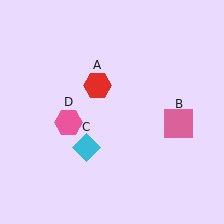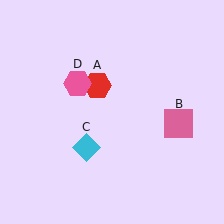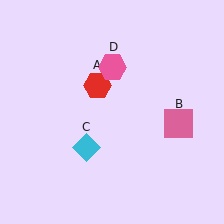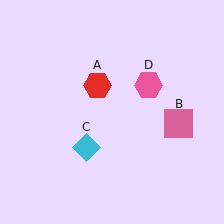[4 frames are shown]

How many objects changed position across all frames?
1 object changed position: pink hexagon (object D).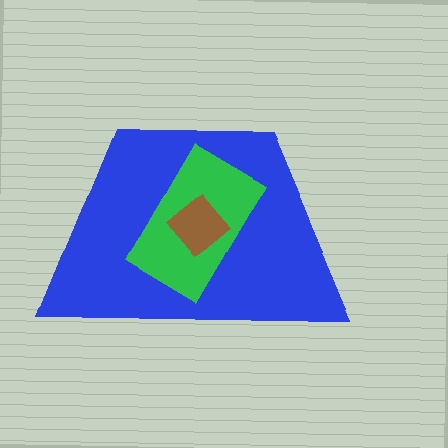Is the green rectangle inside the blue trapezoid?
Yes.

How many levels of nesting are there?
3.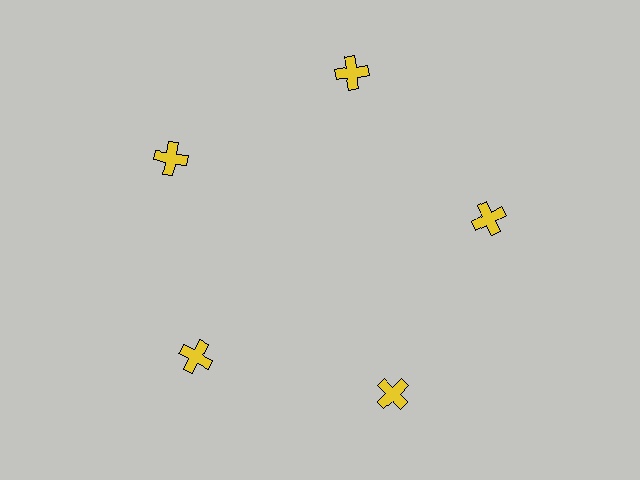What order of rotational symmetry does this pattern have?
This pattern has 5-fold rotational symmetry.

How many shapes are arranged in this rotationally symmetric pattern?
There are 5 shapes, arranged in 5 groups of 1.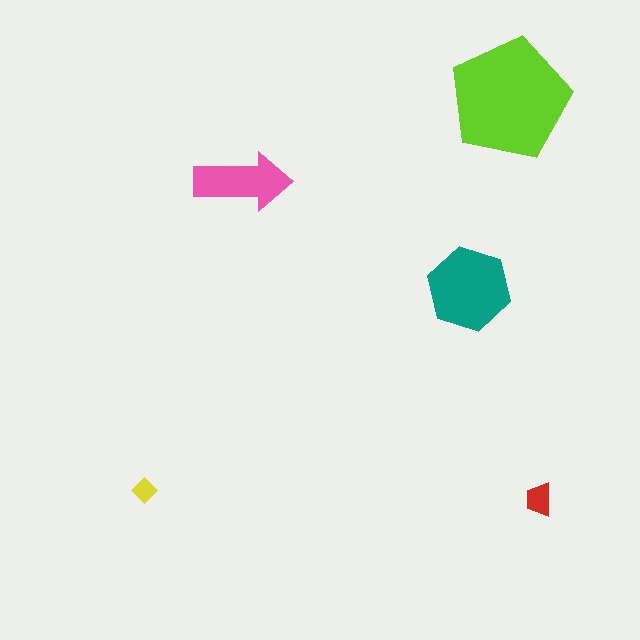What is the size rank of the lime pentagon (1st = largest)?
1st.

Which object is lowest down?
The red trapezoid is bottommost.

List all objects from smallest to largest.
The yellow diamond, the red trapezoid, the pink arrow, the teal hexagon, the lime pentagon.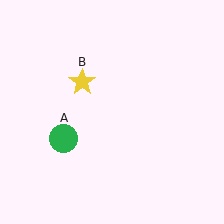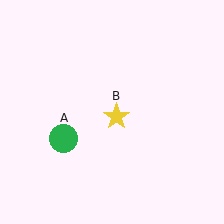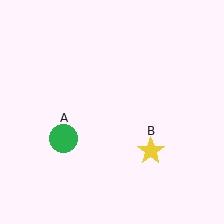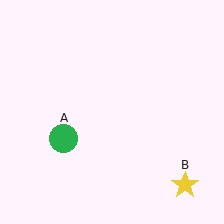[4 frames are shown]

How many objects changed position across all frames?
1 object changed position: yellow star (object B).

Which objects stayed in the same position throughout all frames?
Green circle (object A) remained stationary.